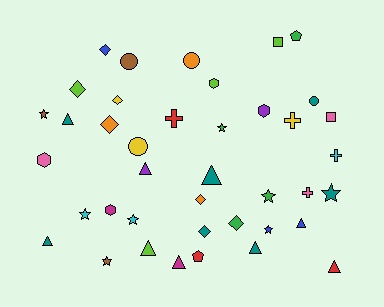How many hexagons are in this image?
There are 4 hexagons.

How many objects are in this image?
There are 40 objects.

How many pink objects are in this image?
There are 3 pink objects.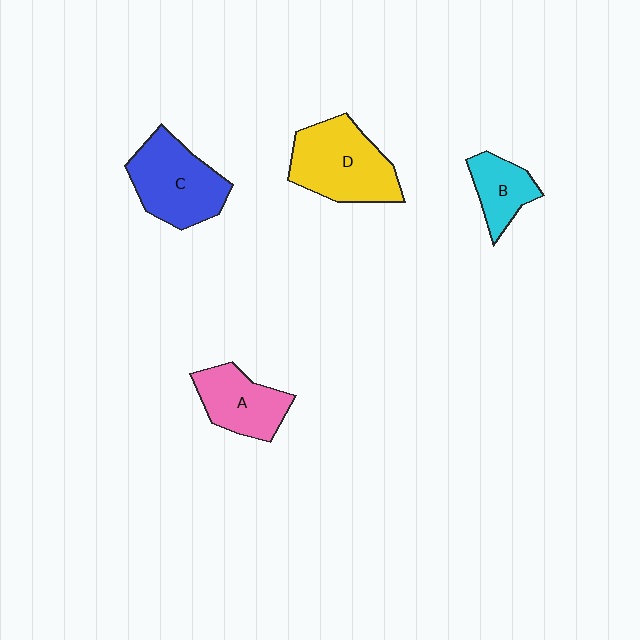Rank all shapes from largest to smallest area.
From largest to smallest: D (yellow), C (blue), A (pink), B (cyan).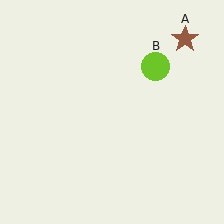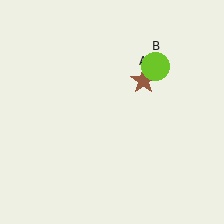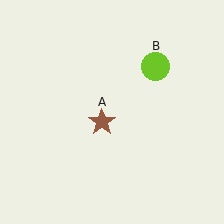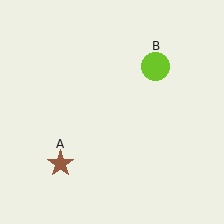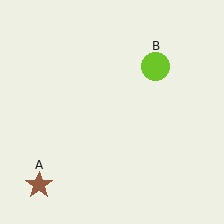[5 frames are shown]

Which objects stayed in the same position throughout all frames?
Lime circle (object B) remained stationary.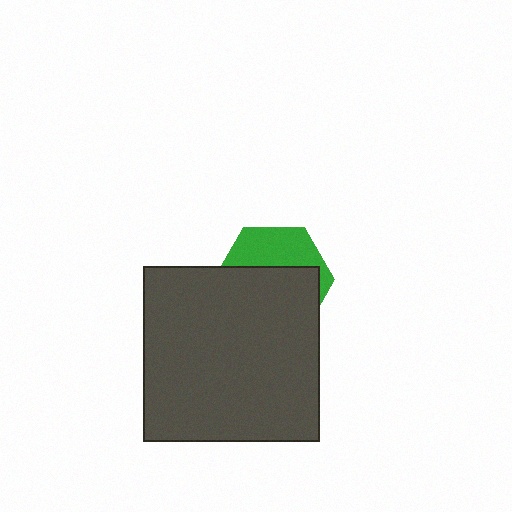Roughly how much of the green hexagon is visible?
A small part of it is visible (roughly 37%).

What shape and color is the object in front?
The object in front is a dark gray square.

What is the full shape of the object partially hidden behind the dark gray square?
The partially hidden object is a green hexagon.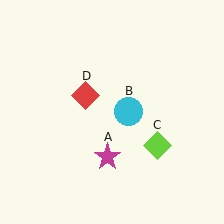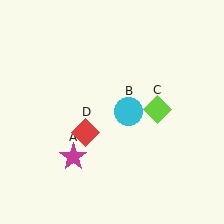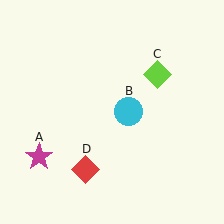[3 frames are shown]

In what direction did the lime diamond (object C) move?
The lime diamond (object C) moved up.